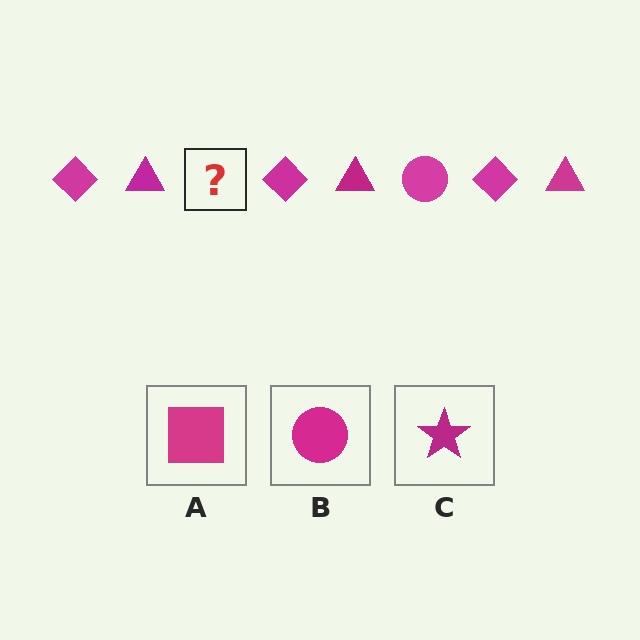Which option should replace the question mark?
Option B.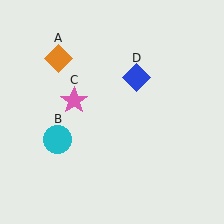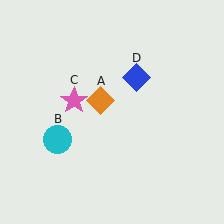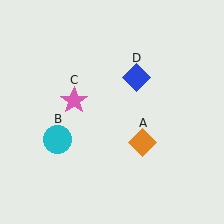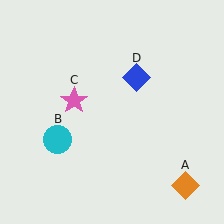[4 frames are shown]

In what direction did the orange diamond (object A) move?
The orange diamond (object A) moved down and to the right.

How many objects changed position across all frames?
1 object changed position: orange diamond (object A).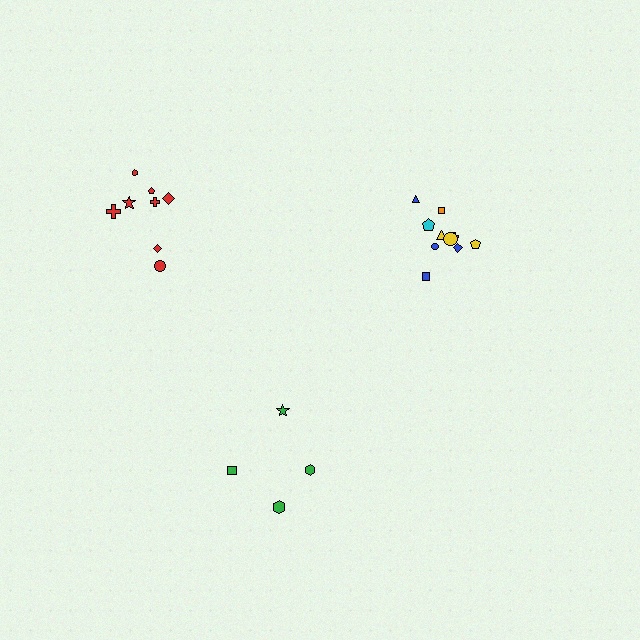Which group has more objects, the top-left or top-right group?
The top-right group.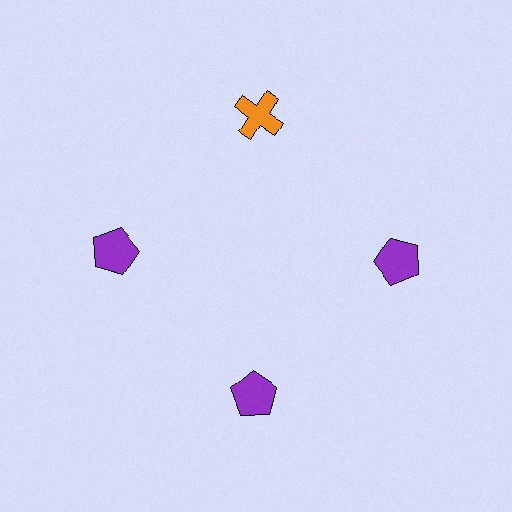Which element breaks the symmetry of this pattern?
The orange cross at roughly the 12 o'clock position breaks the symmetry. All other shapes are purple pentagons.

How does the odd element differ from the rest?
It differs in both color (orange instead of purple) and shape (cross instead of pentagon).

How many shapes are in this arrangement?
There are 4 shapes arranged in a ring pattern.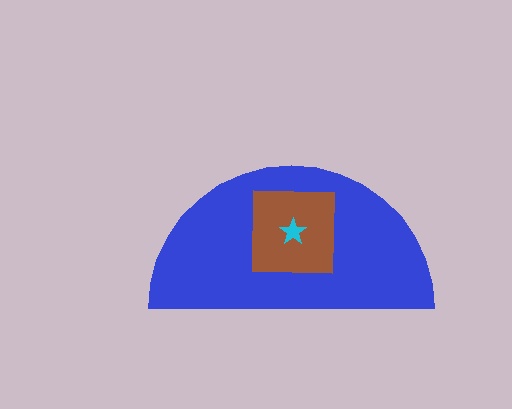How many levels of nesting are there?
3.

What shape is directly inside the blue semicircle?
The brown square.